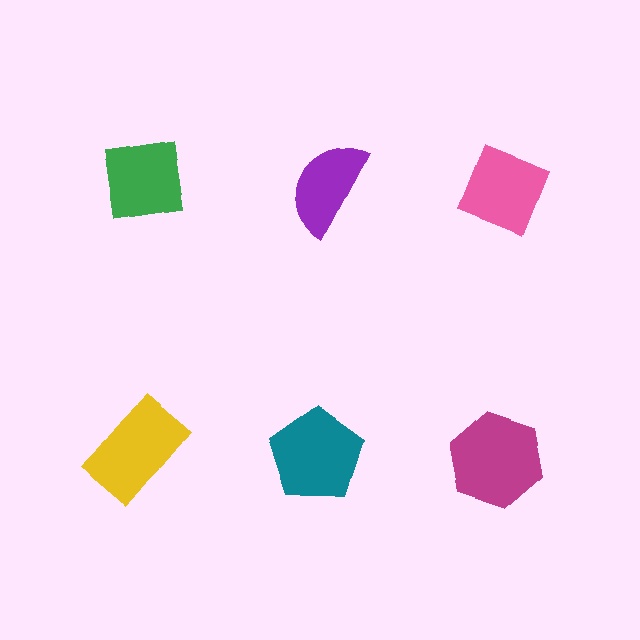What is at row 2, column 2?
A teal pentagon.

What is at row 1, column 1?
A green square.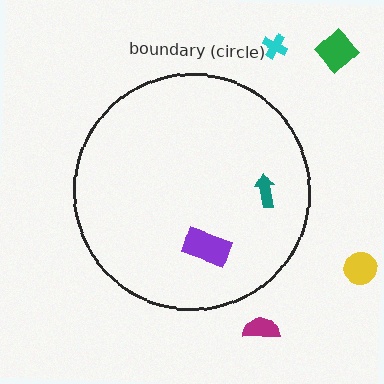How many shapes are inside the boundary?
2 inside, 4 outside.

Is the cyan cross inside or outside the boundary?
Outside.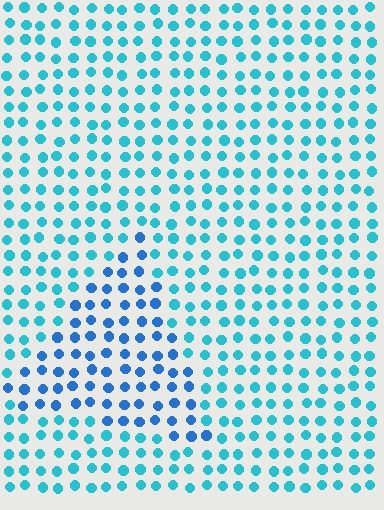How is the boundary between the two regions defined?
The boundary is defined purely by a slight shift in hue (about 28 degrees). Spacing, size, and orientation are identical on both sides.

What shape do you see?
I see a triangle.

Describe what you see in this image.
The image is filled with small cyan elements in a uniform arrangement. A triangle-shaped region is visible where the elements are tinted to a slightly different hue, forming a subtle color boundary.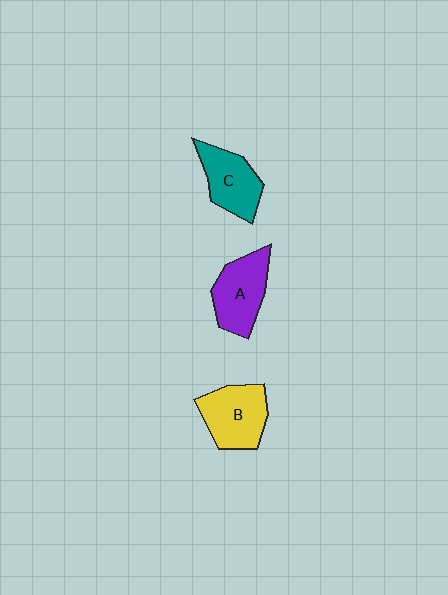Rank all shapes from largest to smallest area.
From largest to smallest: B (yellow), A (purple), C (teal).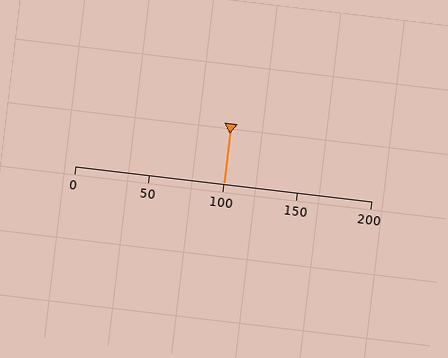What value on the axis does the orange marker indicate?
The marker indicates approximately 100.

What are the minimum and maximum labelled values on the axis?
The axis runs from 0 to 200.